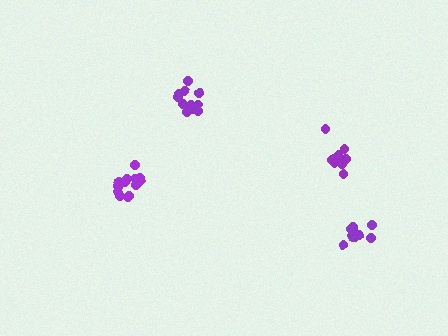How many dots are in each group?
Group 1: 13 dots, Group 2: 12 dots, Group 3: 10 dots, Group 4: 10 dots (45 total).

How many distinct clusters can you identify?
There are 4 distinct clusters.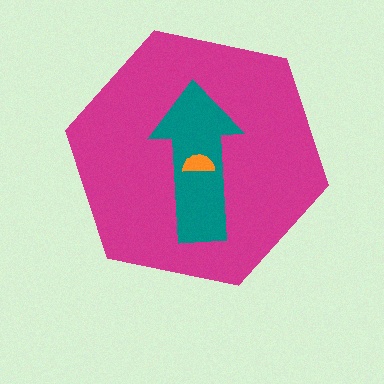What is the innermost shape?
The orange semicircle.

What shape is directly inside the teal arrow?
The orange semicircle.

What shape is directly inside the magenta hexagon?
The teal arrow.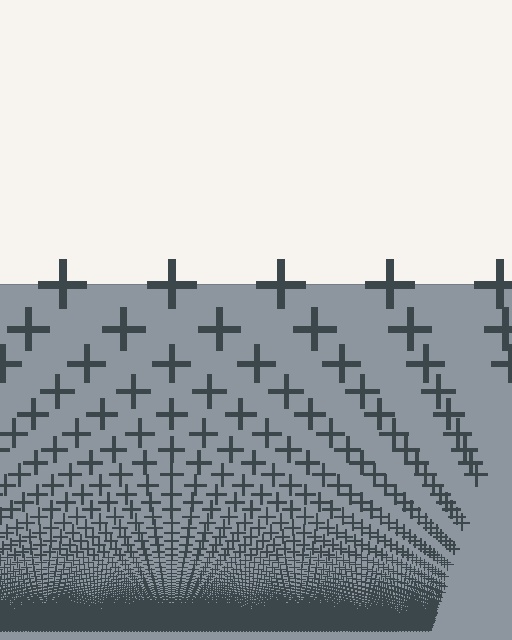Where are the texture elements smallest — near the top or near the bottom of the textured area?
Near the bottom.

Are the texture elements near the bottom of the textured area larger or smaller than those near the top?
Smaller. The gradient is inverted — elements near the bottom are smaller and denser.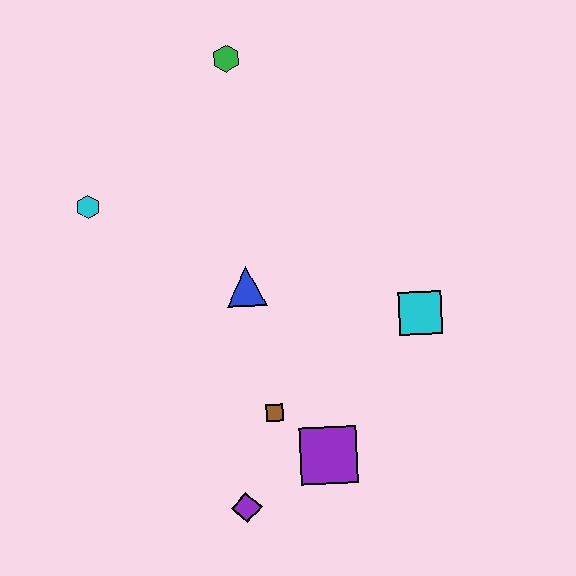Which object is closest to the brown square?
The purple square is closest to the brown square.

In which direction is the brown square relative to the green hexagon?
The brown square is below the green hexagon.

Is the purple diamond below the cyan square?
Yes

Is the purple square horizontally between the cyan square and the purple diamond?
Yes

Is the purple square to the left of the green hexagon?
No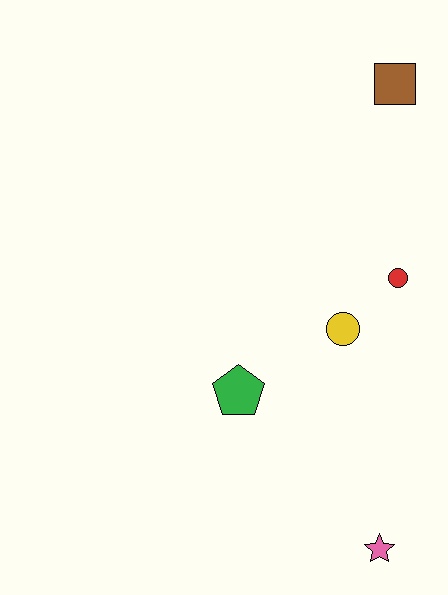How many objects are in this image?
There are 5 objects.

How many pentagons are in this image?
There is 1 pentagon.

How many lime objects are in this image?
There are no lime objects.